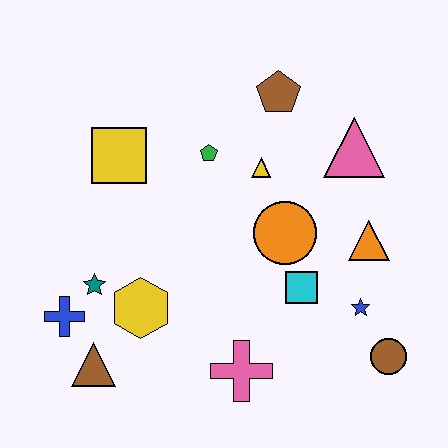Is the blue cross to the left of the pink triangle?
Yes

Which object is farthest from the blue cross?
The pink triangle is farthest from the blue cross.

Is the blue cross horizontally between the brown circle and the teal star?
No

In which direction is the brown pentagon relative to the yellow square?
The brown pentagon is to the right of the yellow square.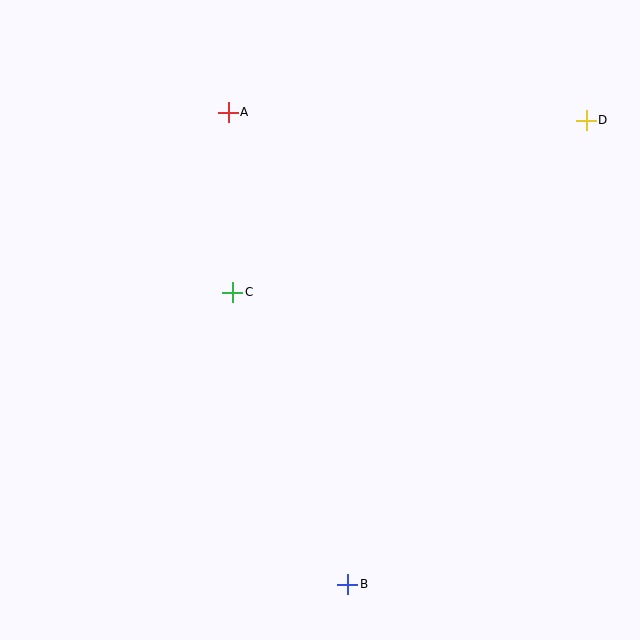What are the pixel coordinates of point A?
Point A is at (228, 112).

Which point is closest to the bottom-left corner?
Point B is closest to the bottom-left corner.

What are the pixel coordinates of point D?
Point D is at (586, 120).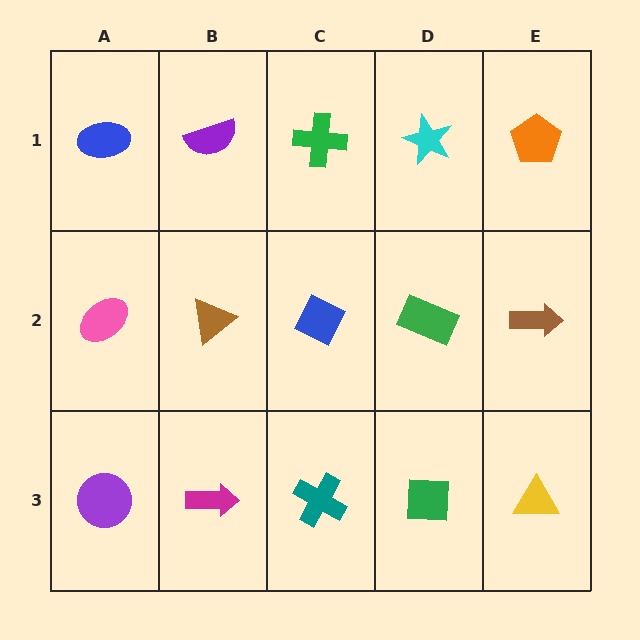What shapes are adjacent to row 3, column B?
A brown triangle (row 2, column B), a purple circle (row 3, column A), a teal cross (row 3, column C).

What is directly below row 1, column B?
A brown triangle.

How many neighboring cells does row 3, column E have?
2.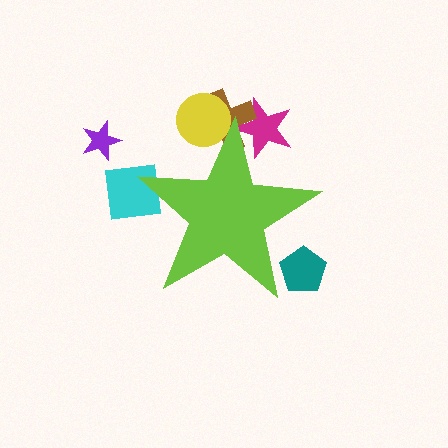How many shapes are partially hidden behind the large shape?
5 shapes are partially hidden.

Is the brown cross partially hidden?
Yes, the brown cross is partially hidden behind the lime star.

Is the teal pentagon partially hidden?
Yes, the teal pentagon is partially hidden behind the lime star.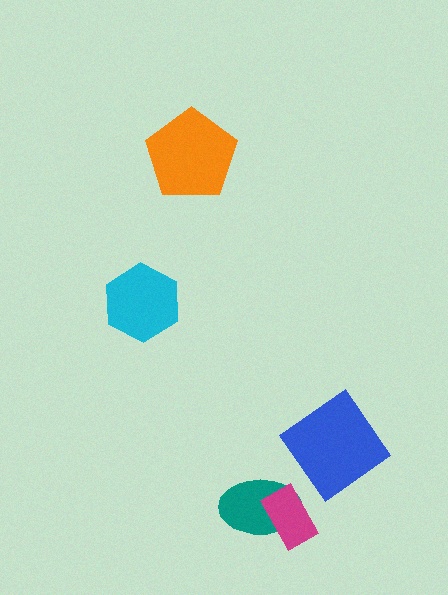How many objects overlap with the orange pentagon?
0 objects overlap with the orange pentagon.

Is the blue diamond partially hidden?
No, no other shape covers it.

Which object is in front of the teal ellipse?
The magenta rectangle is in front of the teal ellipse.